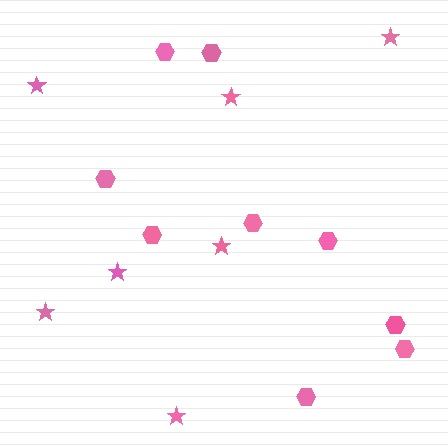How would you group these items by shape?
There are 2 groups: one group of hexagons (9) and one group of stars (7).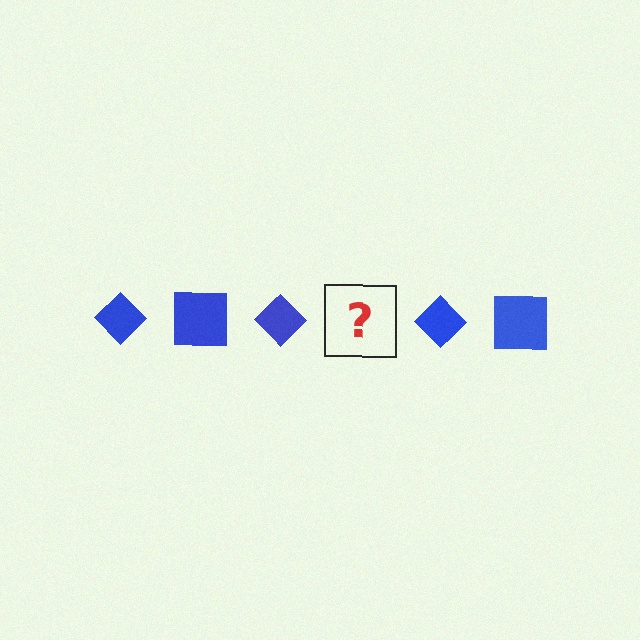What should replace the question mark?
The question mark should be replaced with a blue square.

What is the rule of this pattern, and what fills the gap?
The rule is that the pattern cycles through diamond, square shapes in blue. The gap should be filled with a blue square.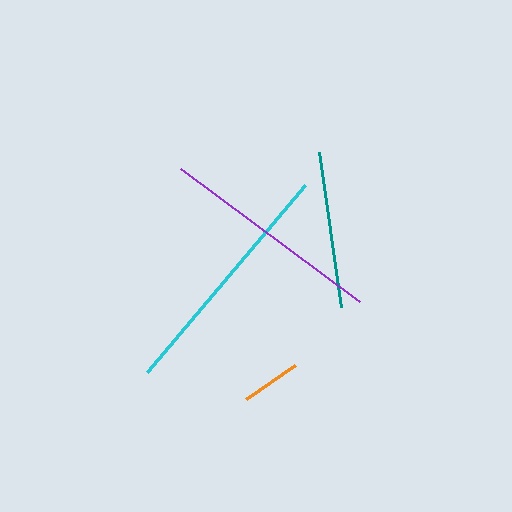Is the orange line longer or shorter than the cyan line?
The cyan line is longer than the orange line.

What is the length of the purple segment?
The purple segment is approximately 223 pixels long.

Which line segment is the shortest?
The orange line is the shortest at approximately 60 pixels.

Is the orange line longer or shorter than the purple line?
The purple line is longer than the orange line.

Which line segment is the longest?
The cyan line is the longest at approximately 245 pixels.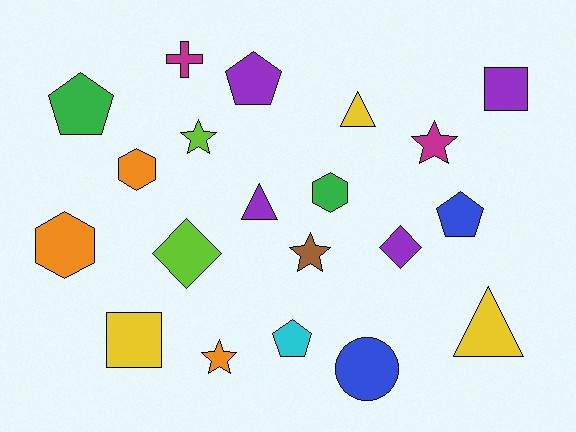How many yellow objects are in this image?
There are 3 yellow objects.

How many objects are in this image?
There are 20 objects.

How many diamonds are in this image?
There are 2 diamonds.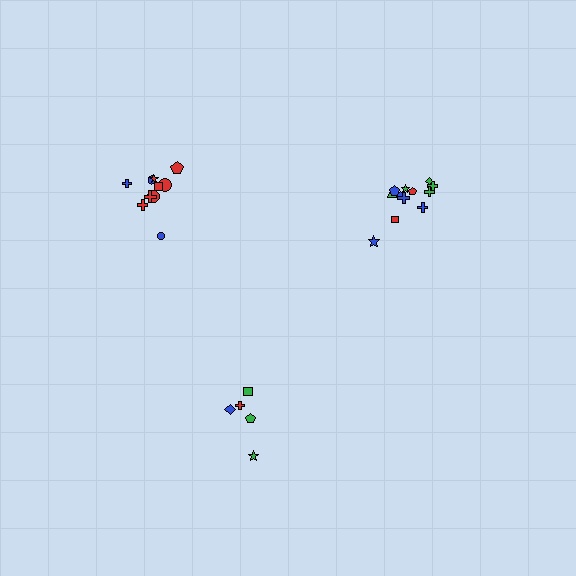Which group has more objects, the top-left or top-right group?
The top-right group.